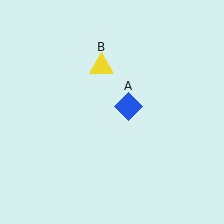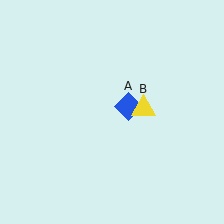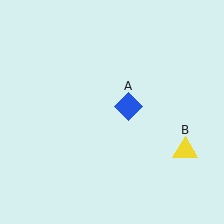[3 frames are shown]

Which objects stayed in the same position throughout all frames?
Blue diamond (object A) remained stationary.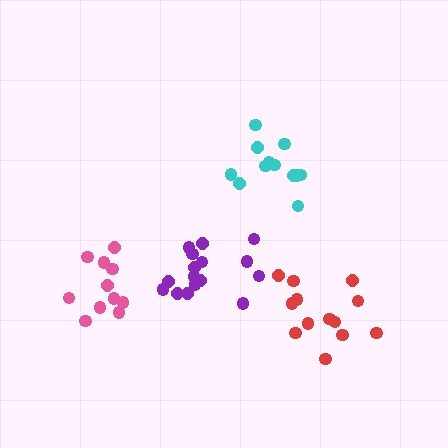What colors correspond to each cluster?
The clusters are colored: purple, red, cyan, pink.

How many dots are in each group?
Group 1: 16 dots, Group 2: 13 dots, Group 3: 12 dots, Group 4: 11 dots (52 total).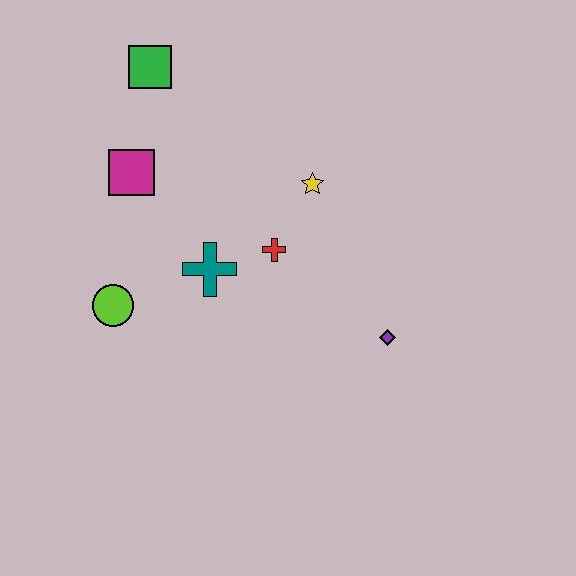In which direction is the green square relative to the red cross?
The green square is above the red cross.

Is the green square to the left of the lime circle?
No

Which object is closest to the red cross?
The teal cross is closest to the red cross.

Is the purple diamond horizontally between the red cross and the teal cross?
No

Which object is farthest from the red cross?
The green square is farthest from the red cross.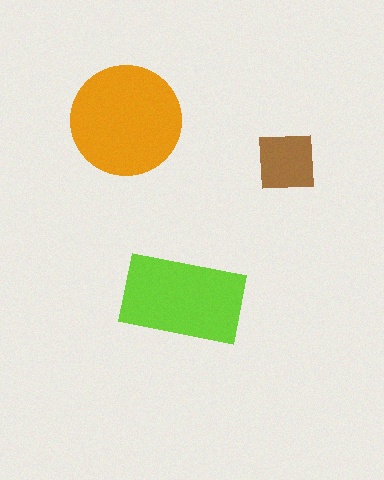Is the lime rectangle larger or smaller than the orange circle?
Smaller.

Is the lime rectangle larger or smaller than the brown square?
Larger.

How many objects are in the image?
There are 3 objects in the image.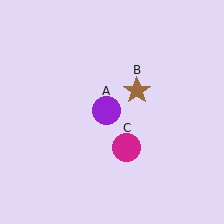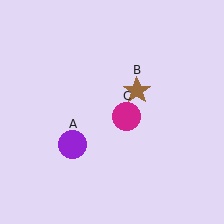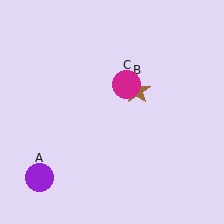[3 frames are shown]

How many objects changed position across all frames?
2 objects changed position: purple circle (object A), magenta circle (object C).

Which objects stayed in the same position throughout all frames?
Brown star (object B) remained stationary.